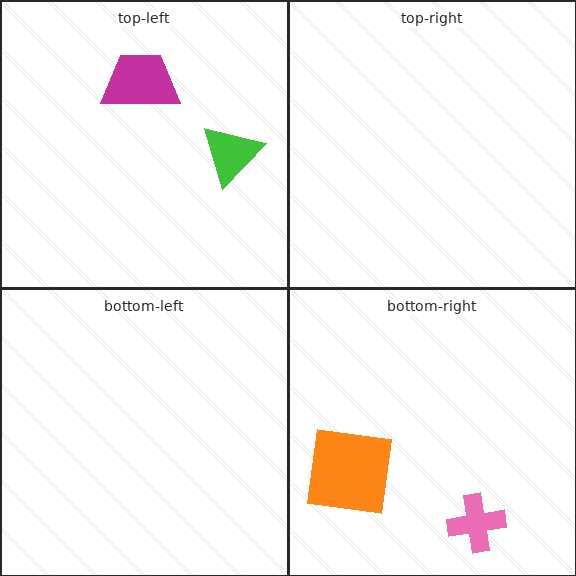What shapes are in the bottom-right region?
The orange square, the pink cross.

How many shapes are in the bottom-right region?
2.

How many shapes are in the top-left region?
2.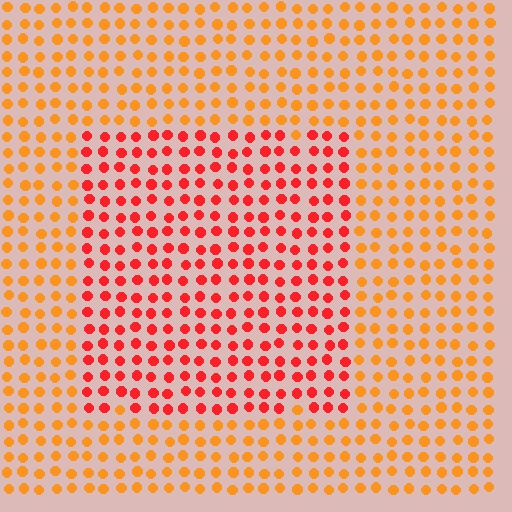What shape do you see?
I see a rectangle.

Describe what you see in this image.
The image is filled with small orange elements in a uniform arrangement. A rectangle-shaped region is visible where the elements are tinted to a slightly different hue, forming a subtle color boundary.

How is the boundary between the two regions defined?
The boundary is defined purely by a slight shift in hue (about 34 degrees). Spacing, size, and orientation are identical on both sides.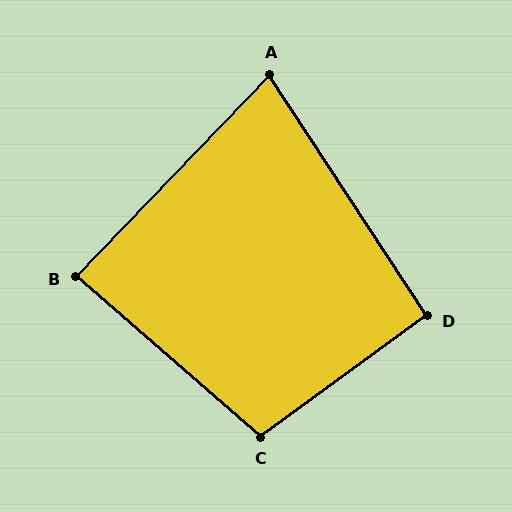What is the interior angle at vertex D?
Approximately 93 degrees (approximately right).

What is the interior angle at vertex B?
Approximately 87 degrees (approximately right).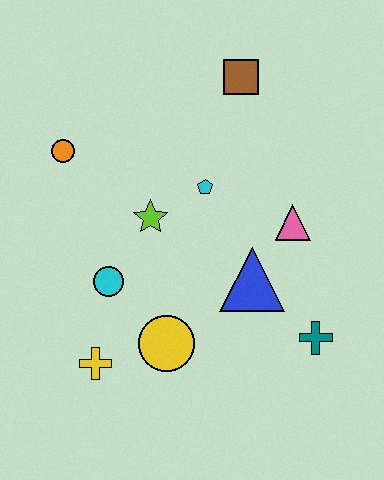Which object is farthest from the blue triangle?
The orange circle is farthest from the blue triangle.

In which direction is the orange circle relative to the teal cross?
The orange circle is to the left of the teal cross.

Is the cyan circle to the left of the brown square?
Yes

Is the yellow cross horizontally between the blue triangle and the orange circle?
Yes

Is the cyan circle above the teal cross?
Yes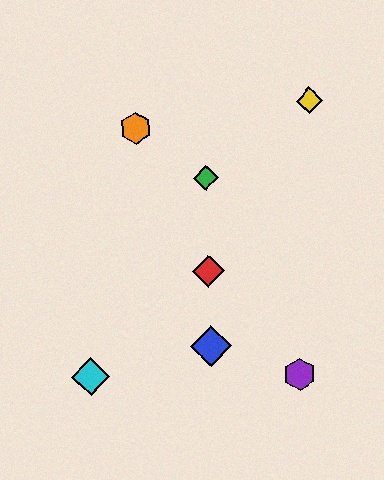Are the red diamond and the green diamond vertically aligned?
Yes, both are at x≈209.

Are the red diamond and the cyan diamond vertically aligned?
No, the red diamond is at x≈209 and the cyan diamond is at x≈90.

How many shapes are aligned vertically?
3 shapes (the red diamond, the blue diamond, the green diamond) are aligned vertically.